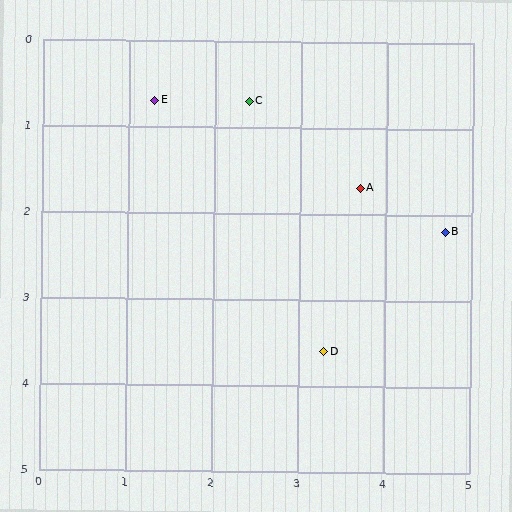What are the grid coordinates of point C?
Point C is at approximately (2.4, 0.7).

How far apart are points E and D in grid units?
Points E and D are about 3.5 grid units apart.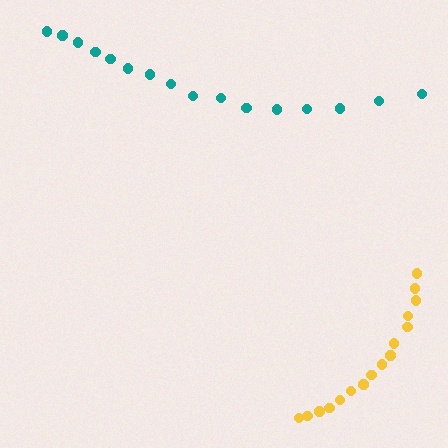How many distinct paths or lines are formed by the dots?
There are 2 distinct paths.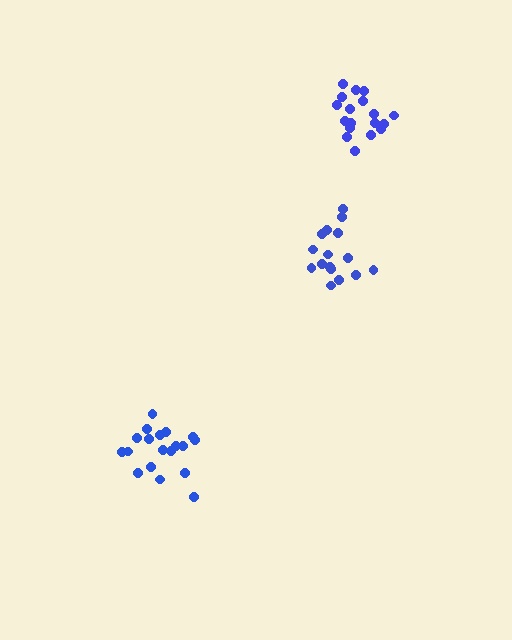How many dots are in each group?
Group 1: 16 dots, Group 2: 18 dots, Group 3: 19 dots (53 total).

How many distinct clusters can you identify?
There are 3 distinct clusters.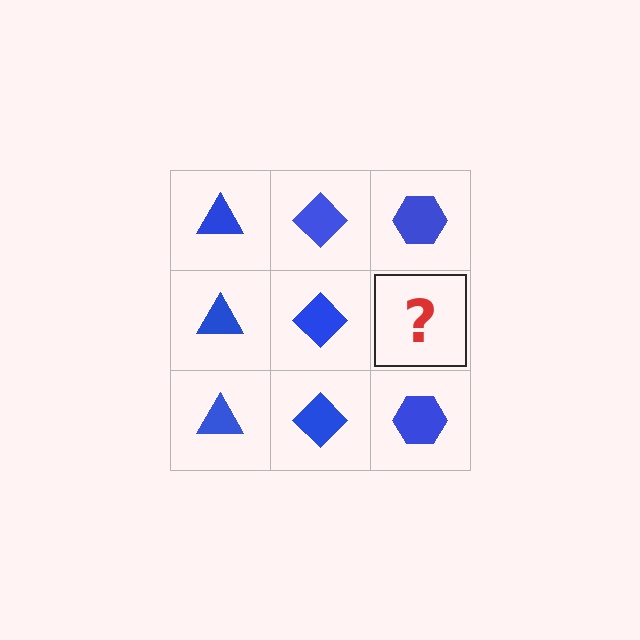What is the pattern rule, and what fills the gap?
The rule is that each column has a consistent shape. The gap should be filled with a blue hexagon.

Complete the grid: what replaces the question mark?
The question mark should be replaced with a blue hexagon.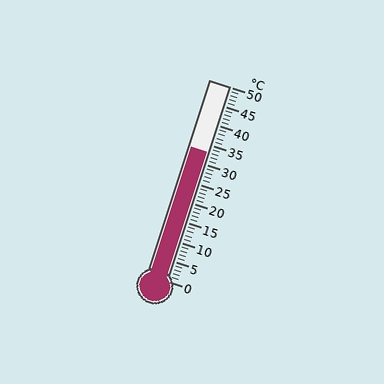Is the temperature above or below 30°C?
The temperature is above 30°C.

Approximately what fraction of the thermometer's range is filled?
The thermometer is filled to approximately 65% of its range.